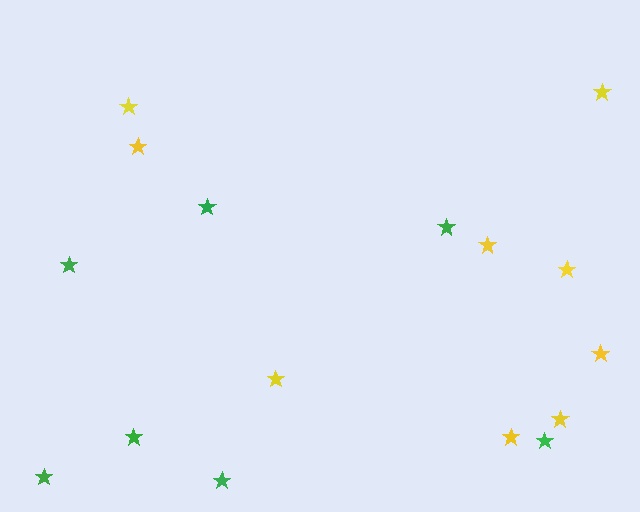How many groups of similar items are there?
There are 2 groups: one group of yellow stars (9) and one group of green stars (7).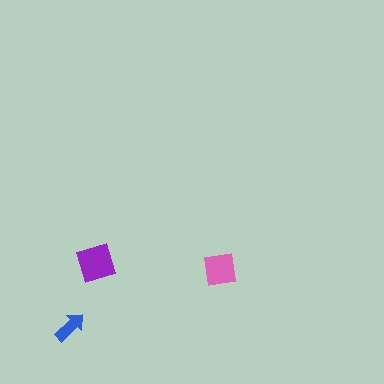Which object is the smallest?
The blue arrow.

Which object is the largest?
The purple square.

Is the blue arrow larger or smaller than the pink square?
Smaller.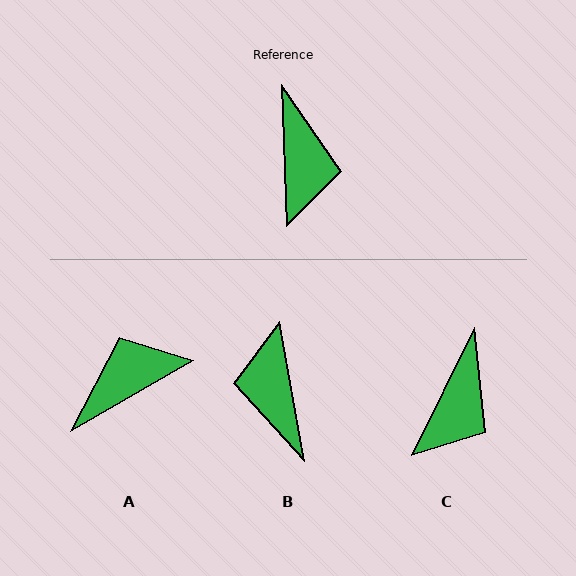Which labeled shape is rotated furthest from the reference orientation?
B, about 172 degrees away.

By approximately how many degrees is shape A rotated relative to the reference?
Approximately 118 degrees counter-clockwise.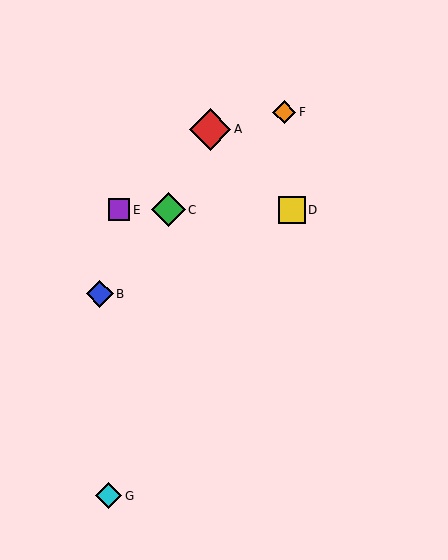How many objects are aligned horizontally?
3 objects (C, D, E) are aligned horizontally.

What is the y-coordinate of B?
Object B is at y≈294.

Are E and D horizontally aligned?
Yes, both are at y≈210.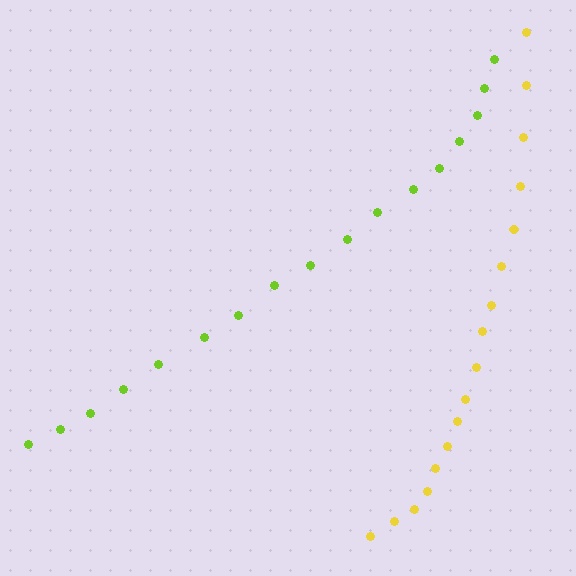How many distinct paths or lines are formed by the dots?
There are 2 distinct paths.